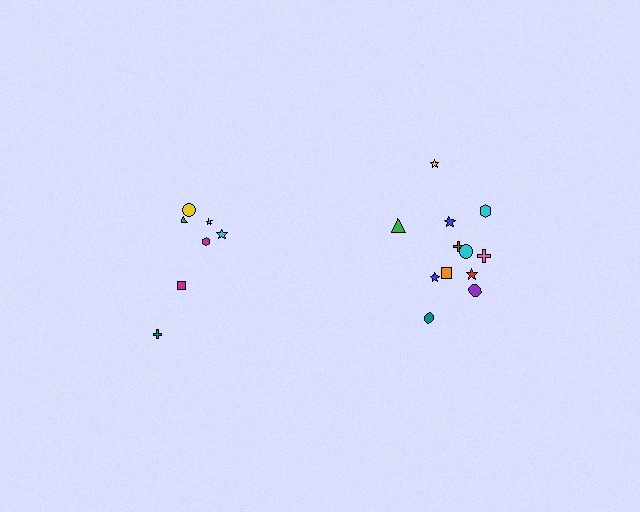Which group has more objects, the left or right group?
The right group.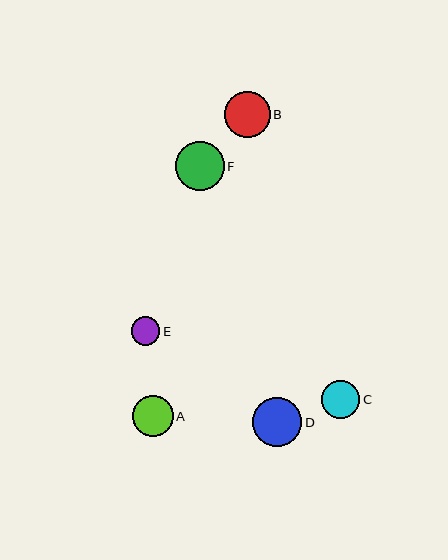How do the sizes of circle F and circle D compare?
Circle F and circle D are approximately the same size.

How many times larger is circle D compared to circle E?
Circle D is approximately 1.7 times the size of circle E.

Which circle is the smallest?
Circle E is the smallest with a size of approximately 28 pixels.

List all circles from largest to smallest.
From largest to smallest: F, D, B, A, C, E.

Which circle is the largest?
Circle F is the largest with a size of approximately 49 pixels.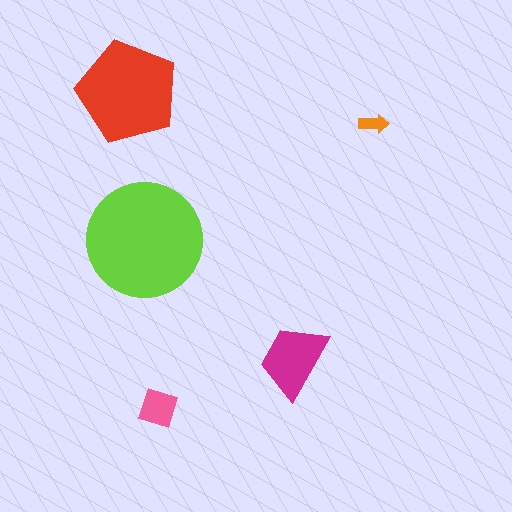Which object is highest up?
The red pentagon is topmost.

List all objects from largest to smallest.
The lime circle, the red pentagon, the magenta trapezoid, the pink square, the orange arrow.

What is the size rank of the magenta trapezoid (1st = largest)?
3rd.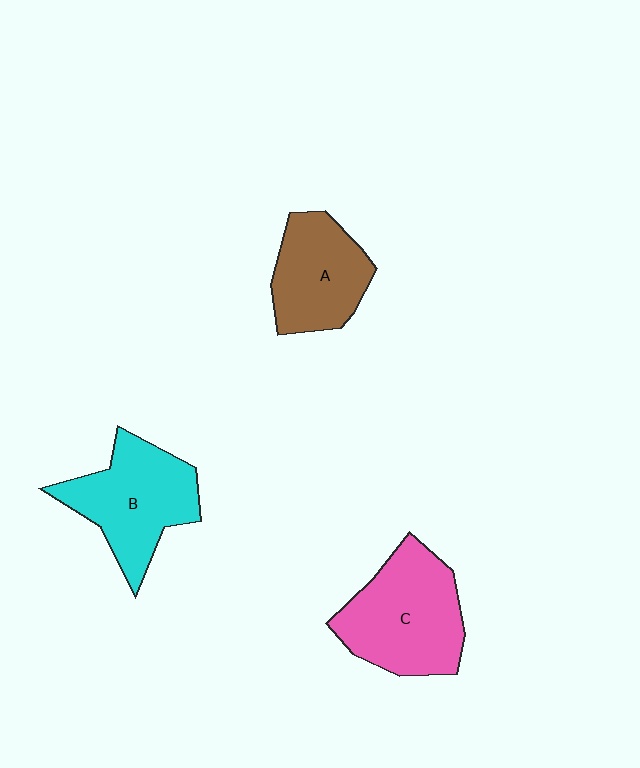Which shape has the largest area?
Shape C (pink).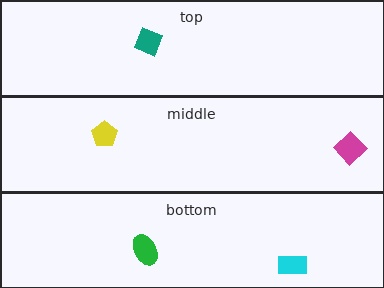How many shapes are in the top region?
1.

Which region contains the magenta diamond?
The middle region.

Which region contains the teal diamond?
The top region.